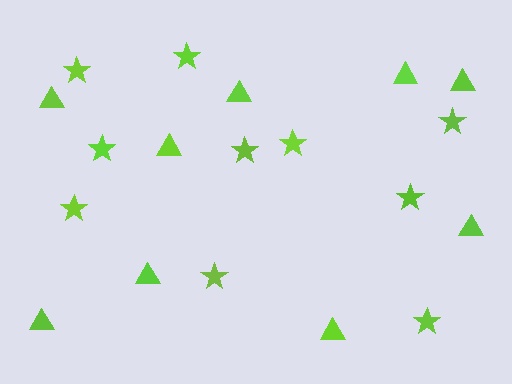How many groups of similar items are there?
There are 2 groups: one group of stars (10) and one group of triangles (9).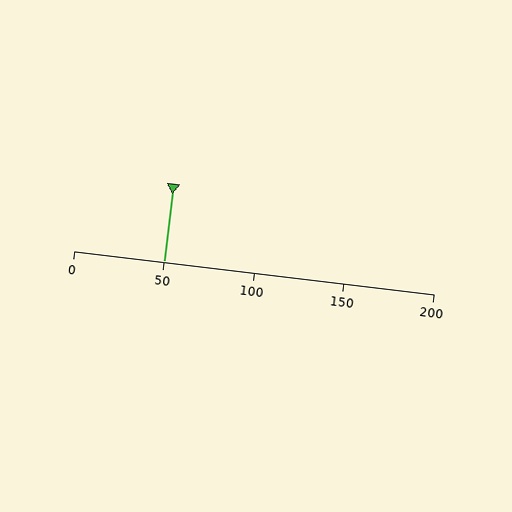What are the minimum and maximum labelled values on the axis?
The axis runs from 0 to 200.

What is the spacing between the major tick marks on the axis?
The major ticks are spaced 50 apart.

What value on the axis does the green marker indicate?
The marker indicates approximately 50.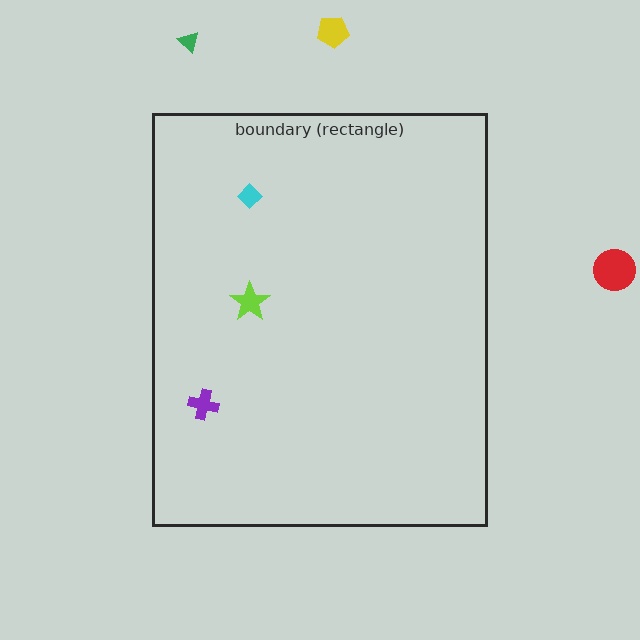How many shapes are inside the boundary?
3 inside, 3 outside.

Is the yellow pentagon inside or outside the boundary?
Outside.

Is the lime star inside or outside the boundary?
Inside.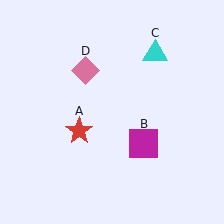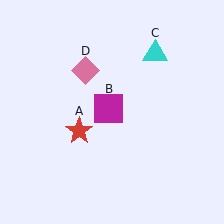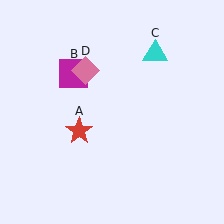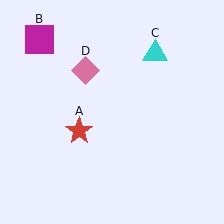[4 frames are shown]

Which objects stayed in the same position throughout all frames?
Red star (object A) and cyan triangle (object C) and pink diamond (object D) remained stationary.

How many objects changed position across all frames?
1 object changed position: magenta square (object B).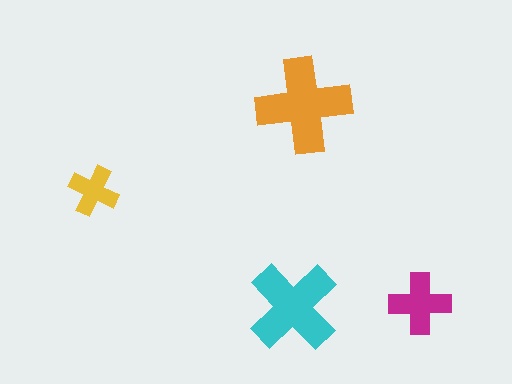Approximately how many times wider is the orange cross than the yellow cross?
About 2 times wider.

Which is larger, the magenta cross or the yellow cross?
The magenta one.